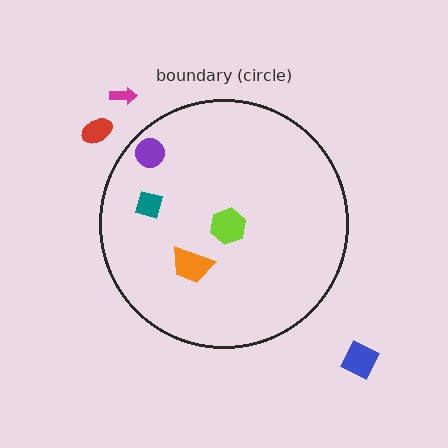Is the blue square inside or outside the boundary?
Outside.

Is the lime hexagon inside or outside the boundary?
Inside.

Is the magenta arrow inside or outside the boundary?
Outside.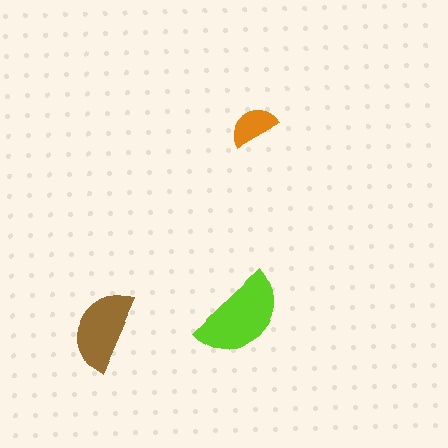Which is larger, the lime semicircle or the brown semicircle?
The lime one.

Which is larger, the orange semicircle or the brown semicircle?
The brown one.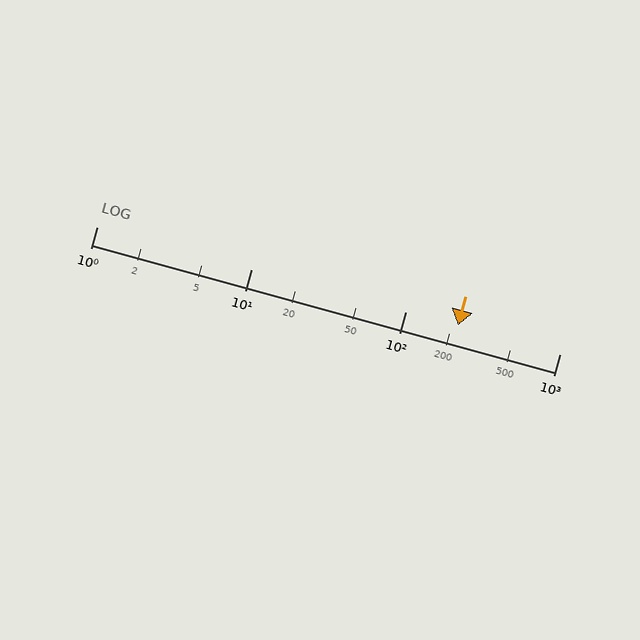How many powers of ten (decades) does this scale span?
The scale spans 3 decades, from 1 to 1000.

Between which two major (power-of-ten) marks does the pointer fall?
The pointer is between 100 and 1000.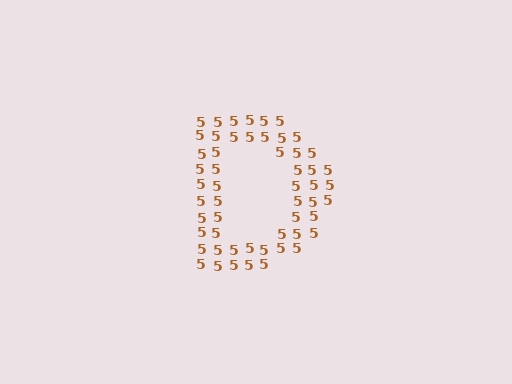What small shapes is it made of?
It is made of small digit 5's.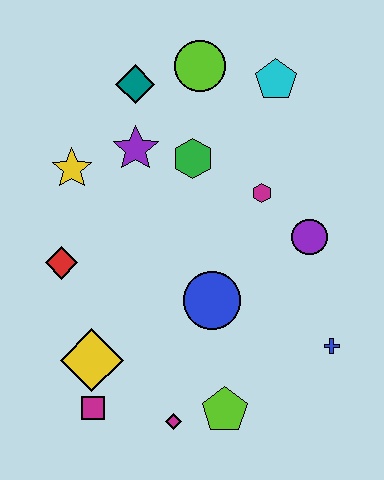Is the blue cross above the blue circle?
No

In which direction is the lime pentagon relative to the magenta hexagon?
The lime pentagon is below the magenta hexagon.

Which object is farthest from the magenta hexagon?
The magenta square is farthest from the magenta hexagon.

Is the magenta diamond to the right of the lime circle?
No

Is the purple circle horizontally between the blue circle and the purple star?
No